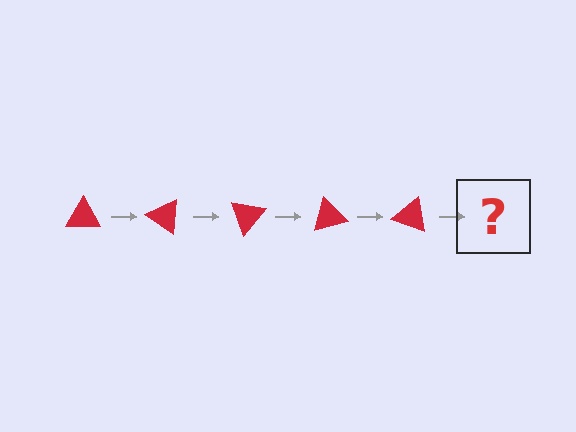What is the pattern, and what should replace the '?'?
The pattern is that the triangle rotates 35 degrees each step. The '?' should be a red triangle rotated 175 degrees.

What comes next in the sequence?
The next element should be a red triangle rotated 175 degrees.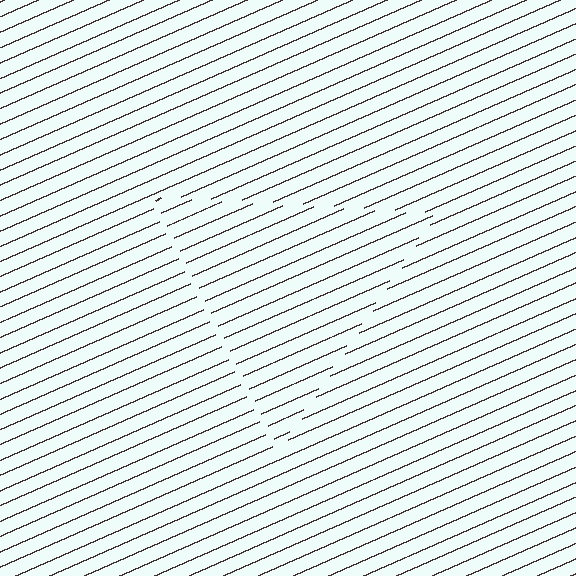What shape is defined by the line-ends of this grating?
An illusory triangle. The interior of the shape contains the same grating, shifted by half a period — the contour is defined by the phase discontinuity where line-ends from the inner and outer gratings abut.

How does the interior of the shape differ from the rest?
The interior of the shape contains the same grating, shifted by half a period — the contour is defined by the phase discontinuity where line-ends from the inner and outer gratings abut.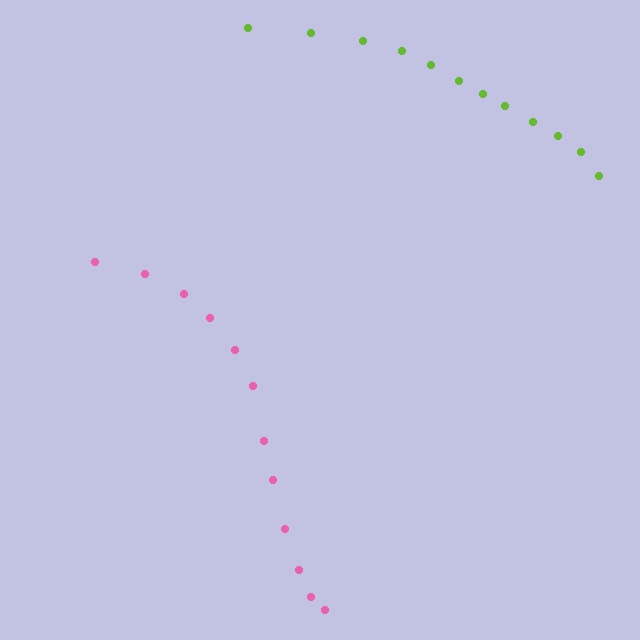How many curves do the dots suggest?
There are 2 distinct paths.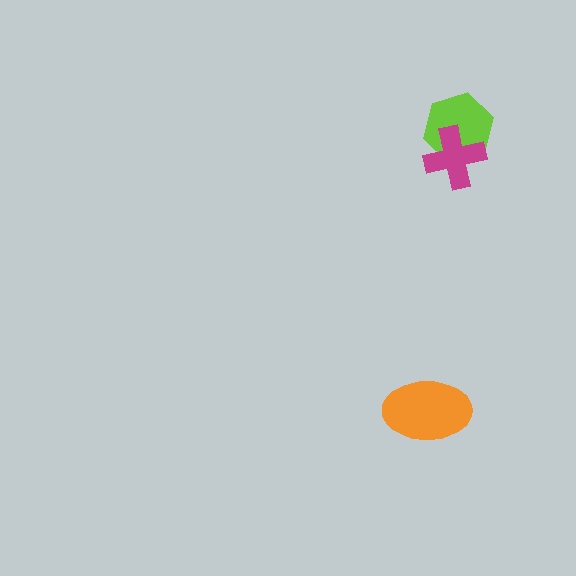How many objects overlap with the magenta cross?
1 object overlaps with the magenta cross.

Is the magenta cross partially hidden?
No, no other shape covers it.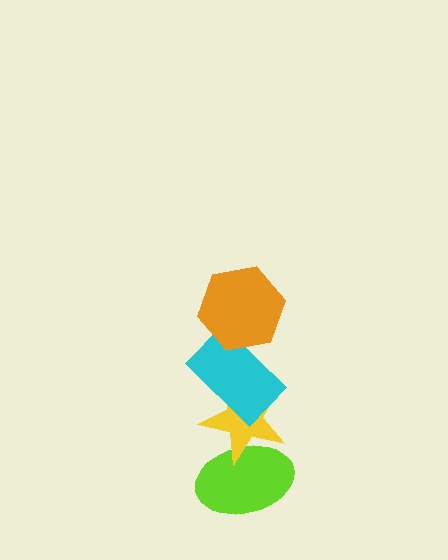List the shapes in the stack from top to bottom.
From top to bottom: the orange hexagon, the cyan rectangle, the yellow star, the lime ellipse.